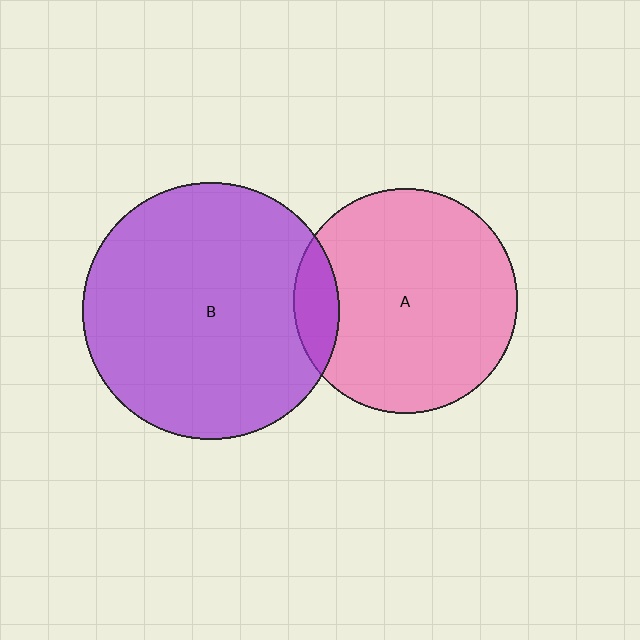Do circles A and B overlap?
Yes.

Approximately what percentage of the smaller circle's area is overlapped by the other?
Approximately 10%.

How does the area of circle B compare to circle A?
Approximately 1.3 times.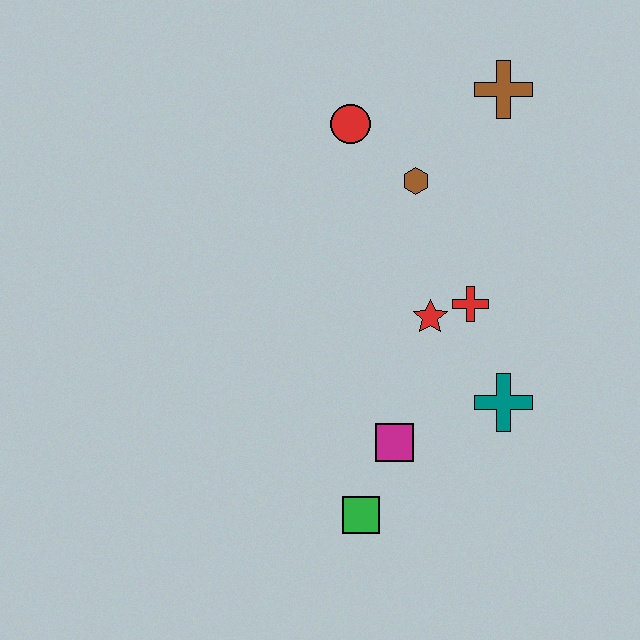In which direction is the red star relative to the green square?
The red star is above the green square.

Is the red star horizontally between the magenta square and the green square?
No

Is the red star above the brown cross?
No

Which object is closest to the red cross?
The red star is closest to the red cross.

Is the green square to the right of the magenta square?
No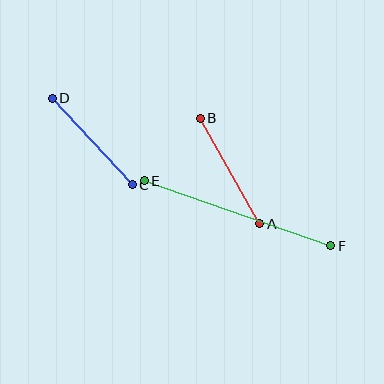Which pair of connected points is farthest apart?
Points E and F are farthest apart.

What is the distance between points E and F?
The distance is approximately 198 pixels.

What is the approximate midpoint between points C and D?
The midpoint is at approximately (92, 141) pixels.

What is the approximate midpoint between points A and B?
The midpoint is at approximately (230, 171) pixels.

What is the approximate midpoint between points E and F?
The midpoint is at approximately (237, 213) pixels.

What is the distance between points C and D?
The distance is approximately 118 pixels.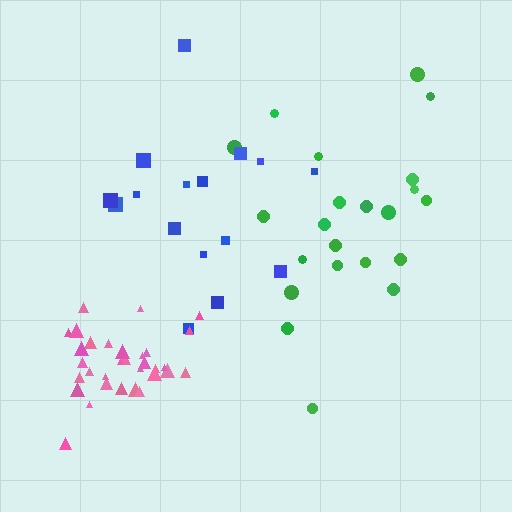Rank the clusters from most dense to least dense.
pink, green, blue.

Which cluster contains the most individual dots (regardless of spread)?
Pink (32).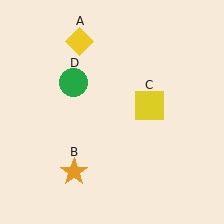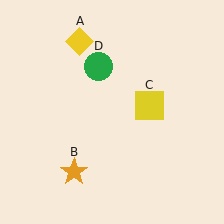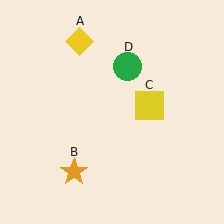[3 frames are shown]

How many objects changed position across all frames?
1 object changed position: green circle (object D).